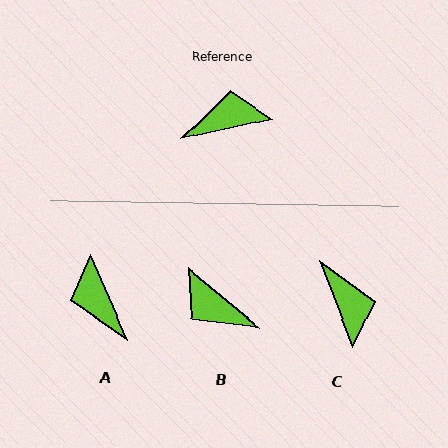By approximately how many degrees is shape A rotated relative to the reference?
Approximately 101 degrees counter-clockwise.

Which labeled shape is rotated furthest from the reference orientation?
B, about 128 degrees away.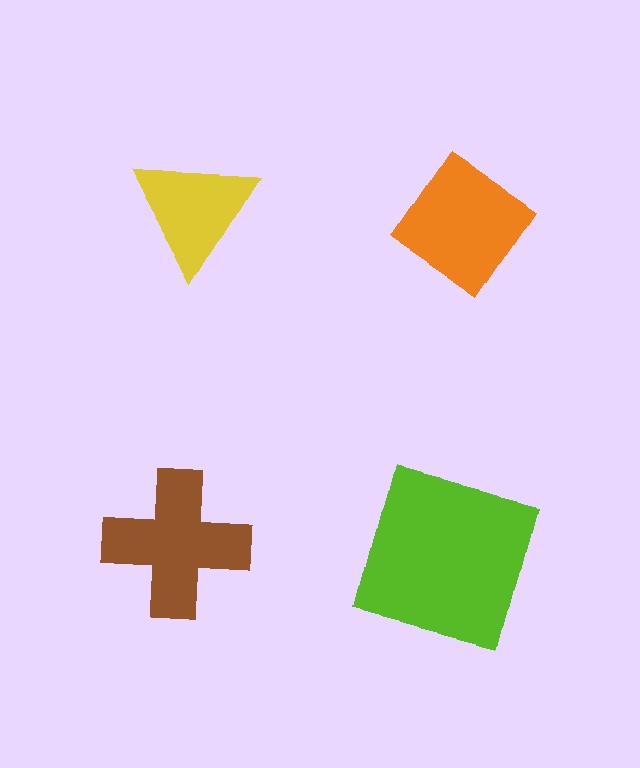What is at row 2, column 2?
A lime square.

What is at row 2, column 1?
A brown cross.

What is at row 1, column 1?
A yellow triangle.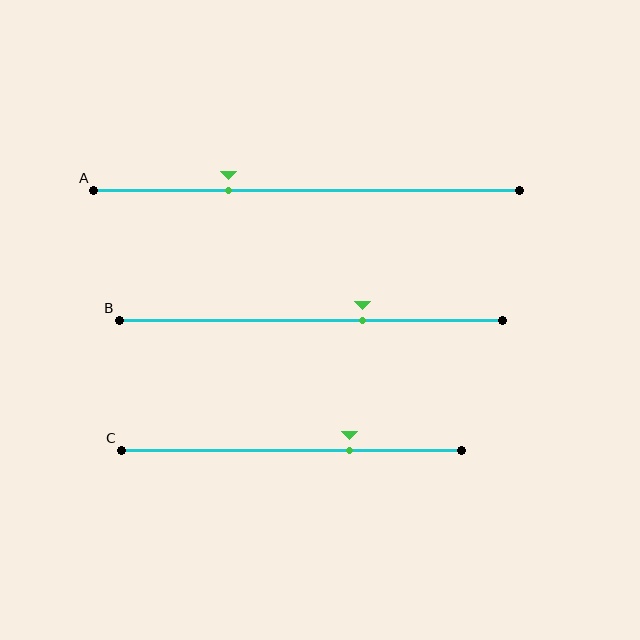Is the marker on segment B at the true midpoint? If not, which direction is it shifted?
No, the marker on segment B is shifted to the right by about 13% of the segment length.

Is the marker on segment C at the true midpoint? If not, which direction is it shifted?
No, the marker on segment C is shifted to the right by about 17% of the segment length.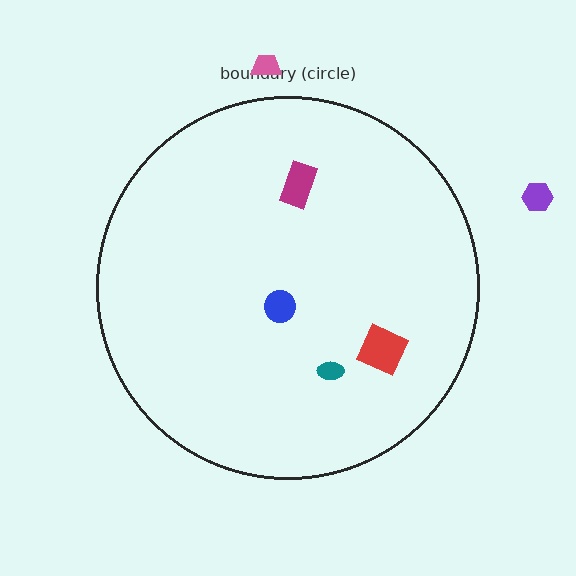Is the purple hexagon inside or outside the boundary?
Outside.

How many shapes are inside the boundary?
4 inside, 2 outside.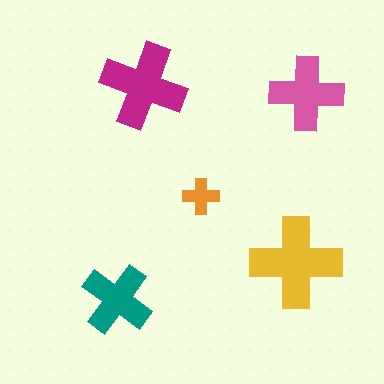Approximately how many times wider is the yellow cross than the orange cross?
About 2.5 times wider.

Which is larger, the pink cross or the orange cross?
The pink one.